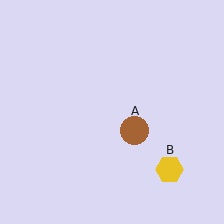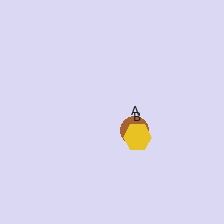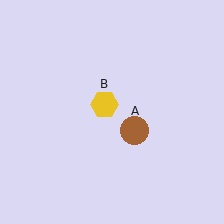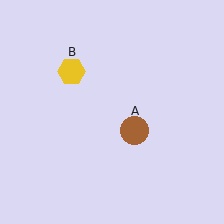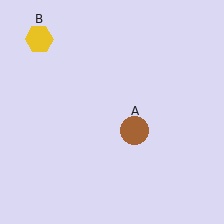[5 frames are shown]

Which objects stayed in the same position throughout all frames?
Brown circle (object A) remained stationary.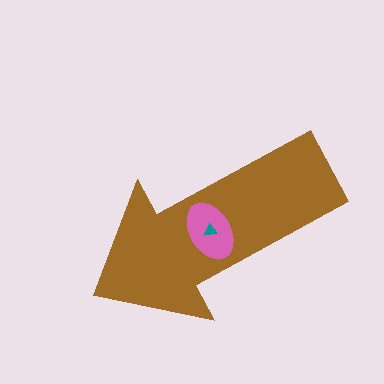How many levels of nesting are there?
3.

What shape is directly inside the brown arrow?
The pink ellipse.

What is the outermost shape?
The brown arrow.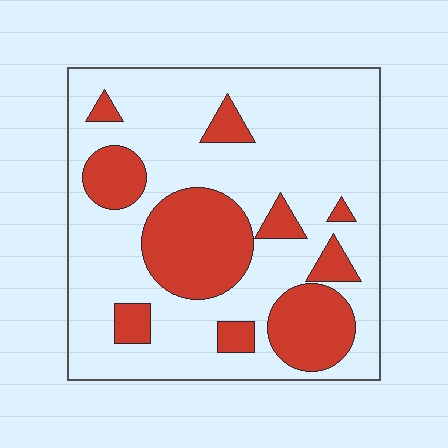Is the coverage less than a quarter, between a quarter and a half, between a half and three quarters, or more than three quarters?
Between a quarter and a half.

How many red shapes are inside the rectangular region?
10.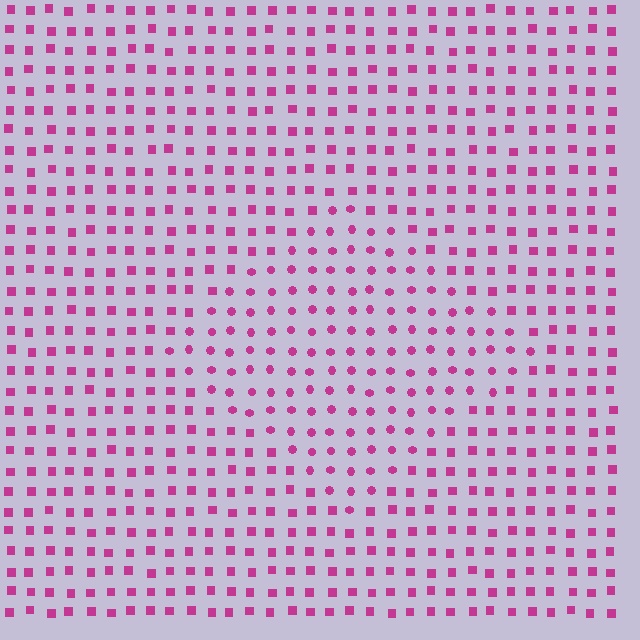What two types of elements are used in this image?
The image uses circles inside the diamond region and squares outside it.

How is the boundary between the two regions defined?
The boundary is defined by a change in element shape: circles inside vs. squares outside. All elements share the same color and spacing.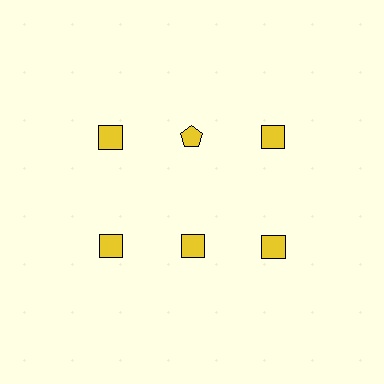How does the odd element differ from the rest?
It has a different shape: pentagon instead of square.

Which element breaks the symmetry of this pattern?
The yellow pentagon in the top row, second from left column breaks the symmetry. All other shapes are yellow squares.